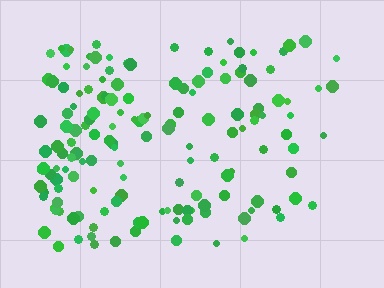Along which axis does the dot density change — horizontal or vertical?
Horizontal.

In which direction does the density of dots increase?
From right to left, with the left side densest.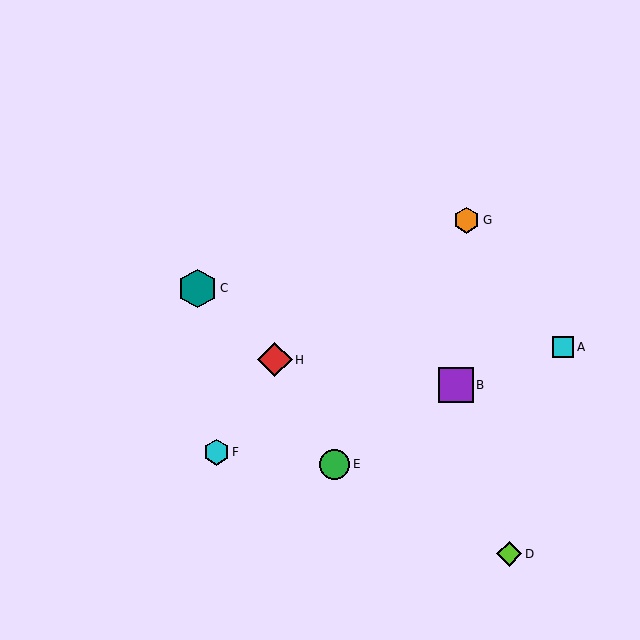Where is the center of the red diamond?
The center of the red diamond is at (275, 360).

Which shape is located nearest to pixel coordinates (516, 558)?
The lime diamond (labeled D) at (509, 554) is nearest to that location.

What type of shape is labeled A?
Shape A is a cyan square.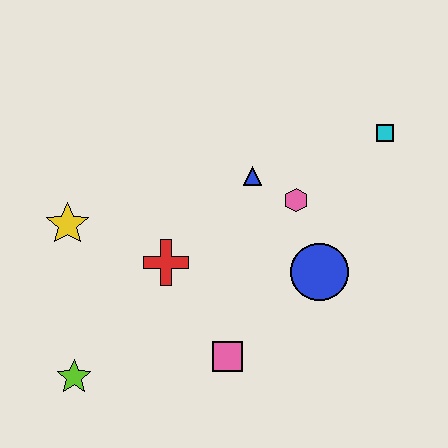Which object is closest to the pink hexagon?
The blue triangle is closest to the pink hexagon.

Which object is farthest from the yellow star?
The cyan square is farthest from the yellow star.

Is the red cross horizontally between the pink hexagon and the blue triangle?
No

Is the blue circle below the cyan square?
Yes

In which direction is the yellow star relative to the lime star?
The yellow star is above the lime star.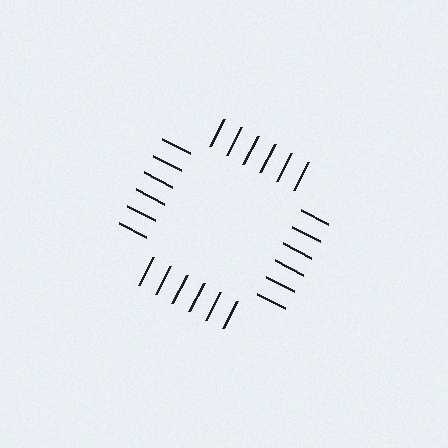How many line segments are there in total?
24 — 6 along each of the 4 edges.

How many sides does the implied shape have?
4 sides — the line-ends trace a square.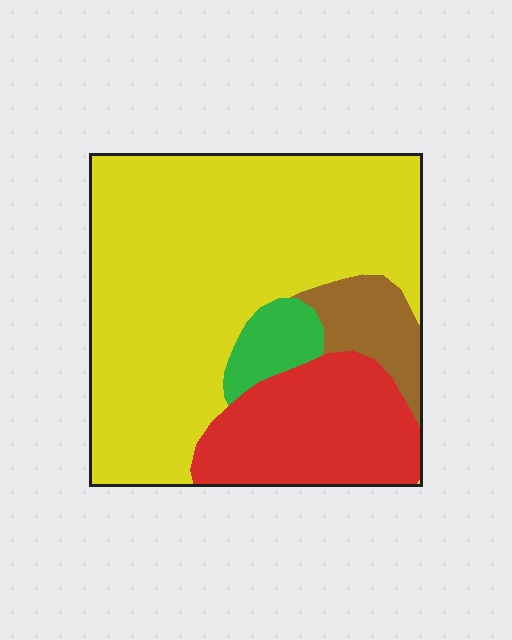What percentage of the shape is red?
Red covers roughly 20% of the shape.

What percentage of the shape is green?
Green covers 6% of the shape.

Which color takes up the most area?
Yellow, at roughly 65%.